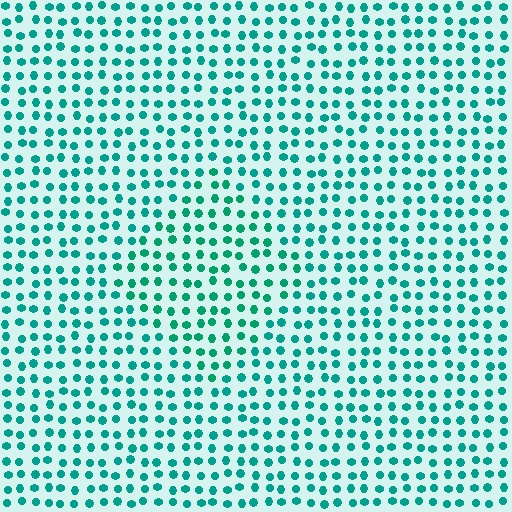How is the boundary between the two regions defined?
The boundary is defined purely by a slight shift in hue (about 14 degrees). Spacing, size, and orientation are identical on both sides.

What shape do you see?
I see a diamond.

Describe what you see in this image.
The image is filled with small teal elements in a uniform arrangement. A diamond-shaped region is visible where the elements are tinted to a slightly different hue, forming a subtle color boundary.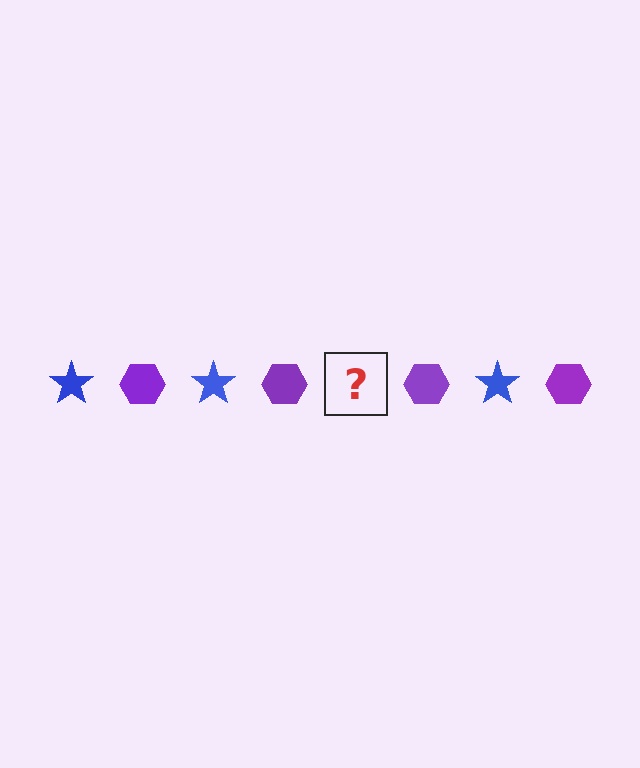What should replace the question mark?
The question mark should be replaced with a blue star.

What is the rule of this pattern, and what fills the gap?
The rule is that the pattern alternates between blue star and purple hexagon. The gap should be filled with a blue star.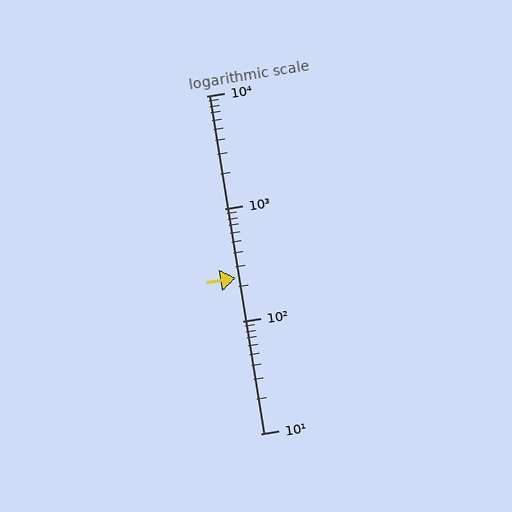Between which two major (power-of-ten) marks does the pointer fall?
The pointer is between 100 and 1000.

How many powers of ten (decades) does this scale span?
The scale spans 3 decades, from 10 to 10000.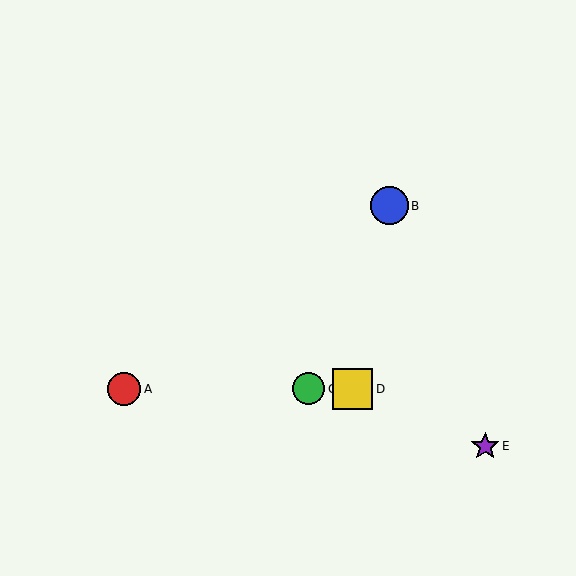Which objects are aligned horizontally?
Objects A, C, D are aligned horizontally.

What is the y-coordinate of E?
Object E is at y≈446.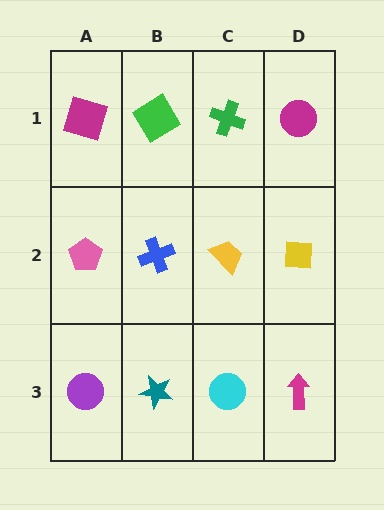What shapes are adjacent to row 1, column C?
A yellow trapezoid (row 2, column C), a green diamond (row 1, column B), a magenta circle (row 1, column D).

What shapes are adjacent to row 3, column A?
A pink pentagon (row 2, column A), a teal star (row 3, column B).